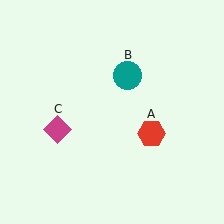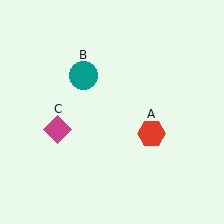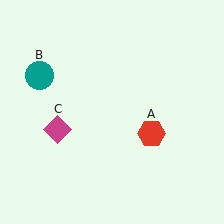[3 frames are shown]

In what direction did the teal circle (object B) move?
The teal circle (object B) moved left.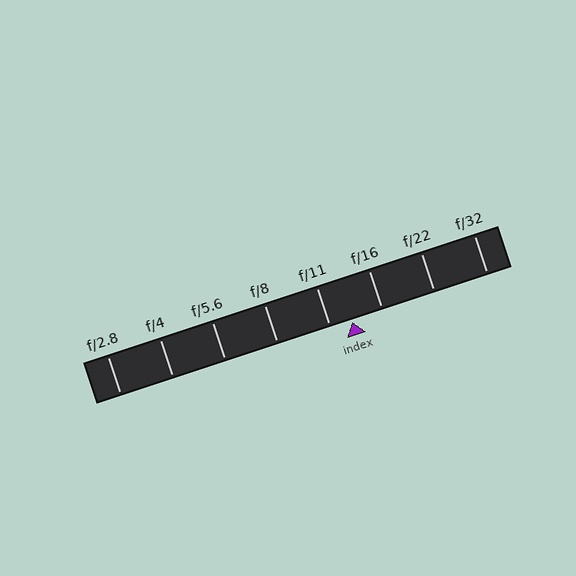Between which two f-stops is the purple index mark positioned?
The index mark is between f/11 and f/16.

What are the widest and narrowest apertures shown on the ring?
The widest aperture shown is f/2.8 and the narrowest is f/32.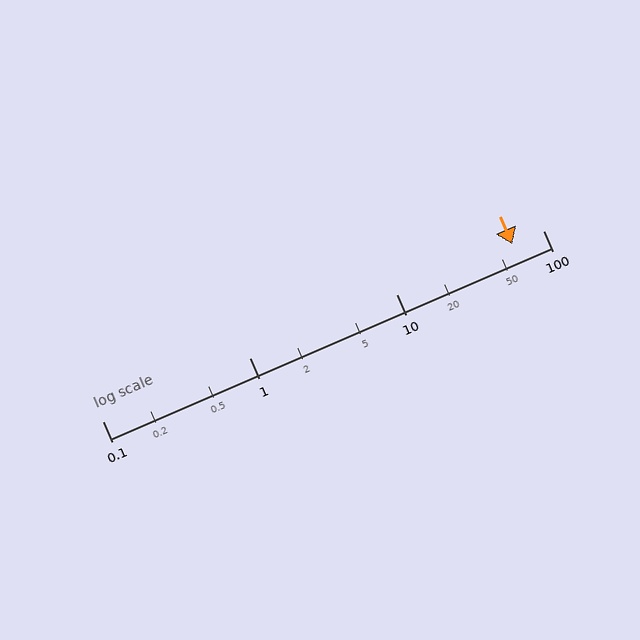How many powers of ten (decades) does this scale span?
The scale spans 3 decades, from 0.1 to 100.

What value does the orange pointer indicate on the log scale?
The pointer indicates approximately 62.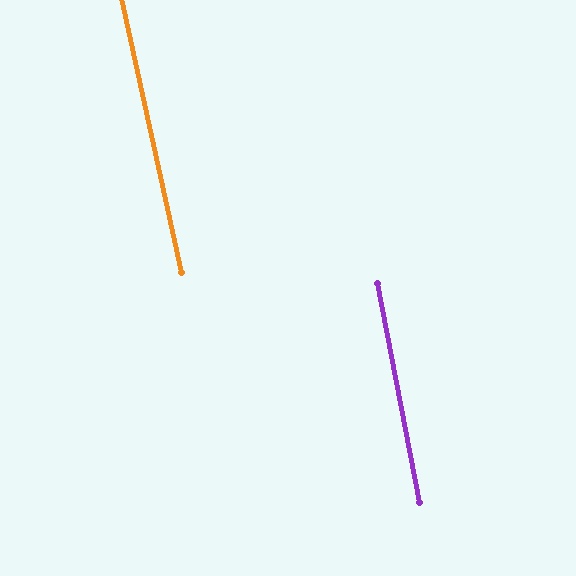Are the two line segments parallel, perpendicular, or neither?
Parallel — their directions differ by only 1.3°.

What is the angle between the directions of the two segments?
Approximately 1 degree.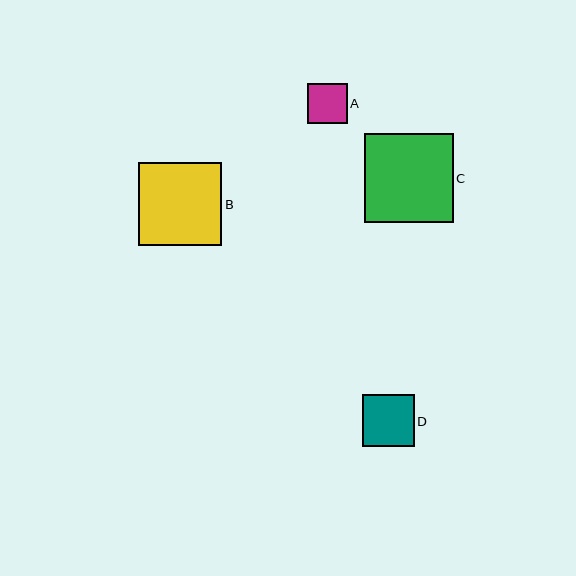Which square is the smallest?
Square A is the smallest with a size of approximately 39 pixels.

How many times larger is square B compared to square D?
Square B is approximately 1.6 times the size of square D.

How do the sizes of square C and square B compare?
Square C and square B are approximately the same size.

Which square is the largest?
Square C is the largest with a size of approximately 89 pixels.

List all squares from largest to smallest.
From largest to smallest: C, B, D, A.